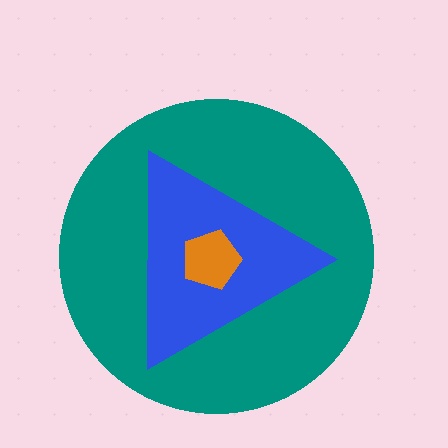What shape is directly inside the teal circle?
The blue triangle.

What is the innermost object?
The orange pentagon.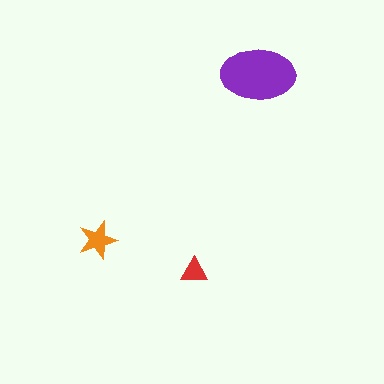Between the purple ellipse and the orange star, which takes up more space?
The purple ellipse.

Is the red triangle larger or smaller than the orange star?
Smaller.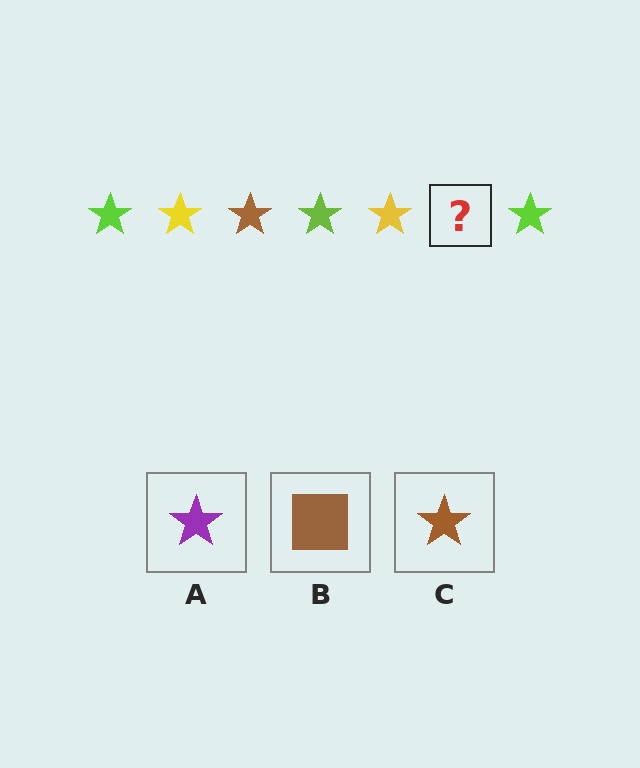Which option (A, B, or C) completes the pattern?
C.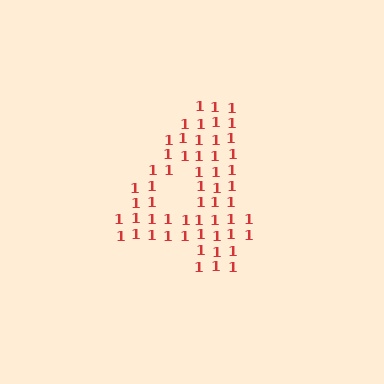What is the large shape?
The large shape is the digit 4.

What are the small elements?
The small elements are digit 1's.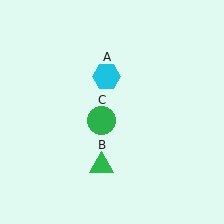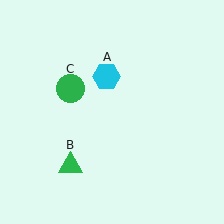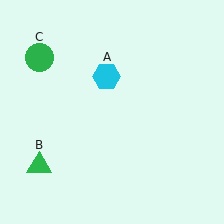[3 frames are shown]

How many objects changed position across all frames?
2 objects changed position: green triangle (object B), green circle (object C).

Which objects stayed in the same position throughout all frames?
Cyan hexagon (object A) remained stationary.